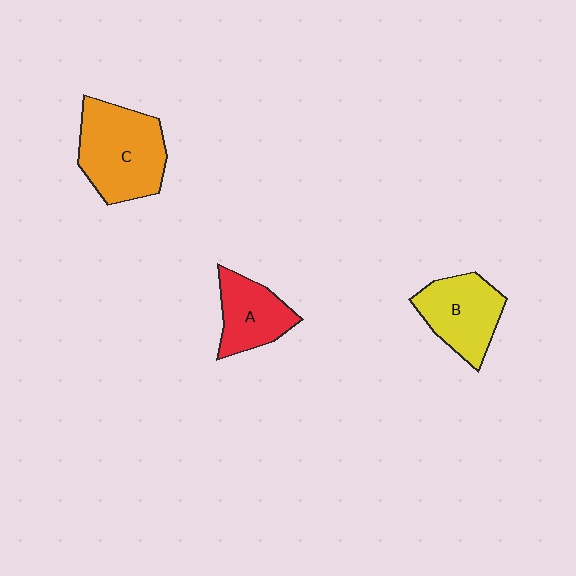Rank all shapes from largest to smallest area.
From largest to smallest: C (orange), B (yellow), A (red).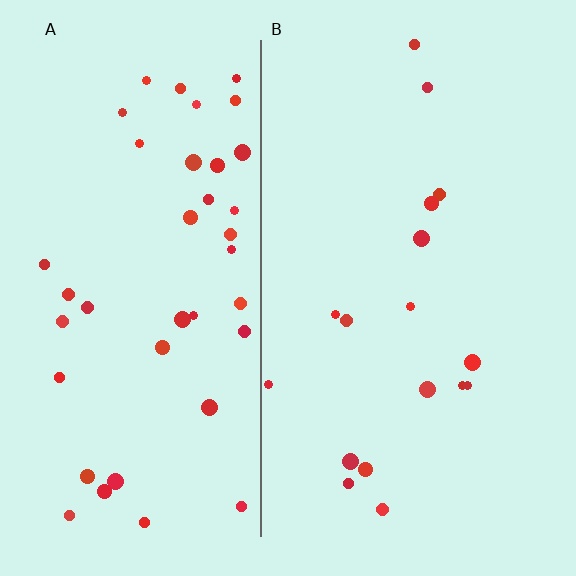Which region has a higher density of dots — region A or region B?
A (the left).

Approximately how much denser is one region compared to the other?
Approximately 2.4× — region A over region B.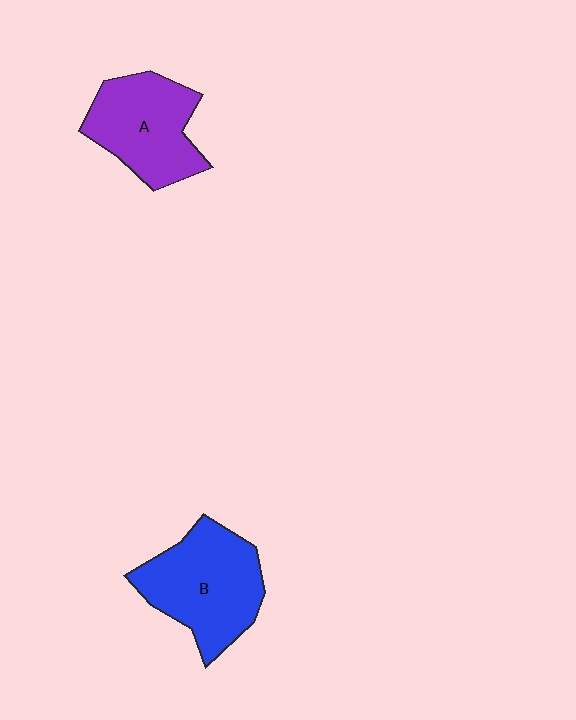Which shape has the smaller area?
Shape A (purple).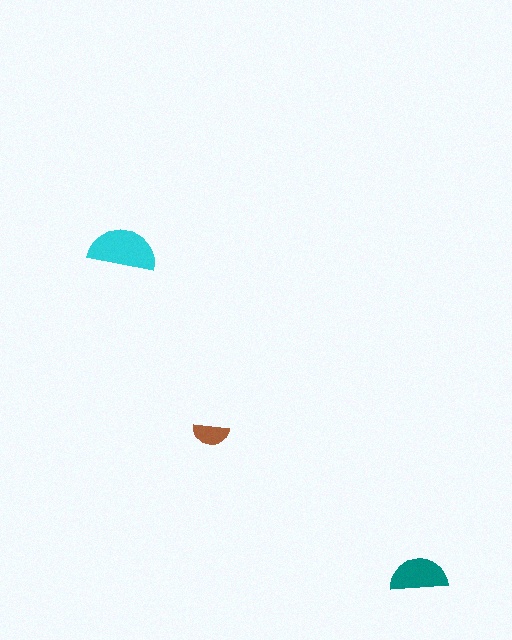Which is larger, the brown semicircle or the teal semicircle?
The teal one.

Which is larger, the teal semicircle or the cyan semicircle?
The cyan one.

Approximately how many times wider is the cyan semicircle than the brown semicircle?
About 2 times wider.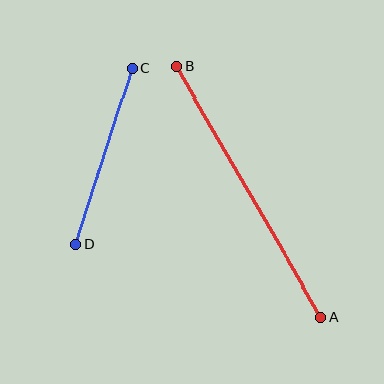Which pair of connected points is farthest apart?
Points A and B are farthest apart.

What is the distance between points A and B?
The distance is approximately 290 pixels.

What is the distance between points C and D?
The distance is approximately 186 pixels.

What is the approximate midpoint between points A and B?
The midpoint is at approximately (249, 191) pixels.